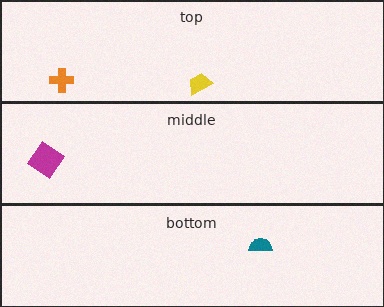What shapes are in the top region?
The yellow trapezoid, the orange cross.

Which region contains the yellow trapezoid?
The top region.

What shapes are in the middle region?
The magenta diamond.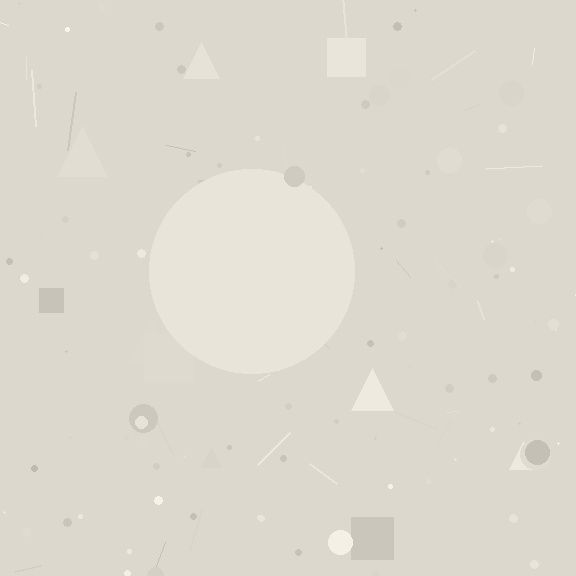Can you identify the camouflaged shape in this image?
The camouflaged shape is a circle.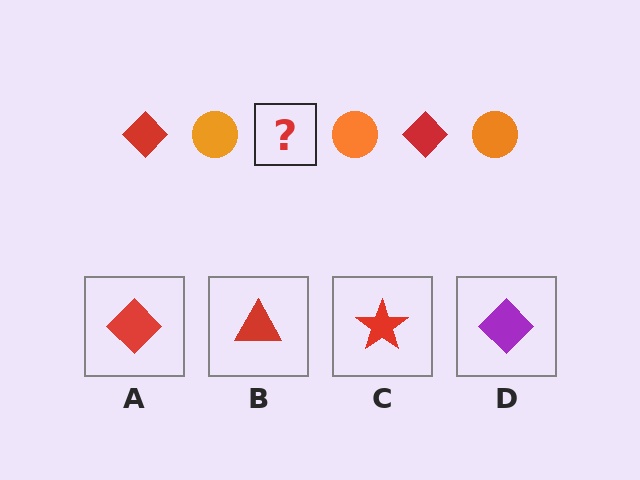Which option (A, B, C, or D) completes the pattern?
A.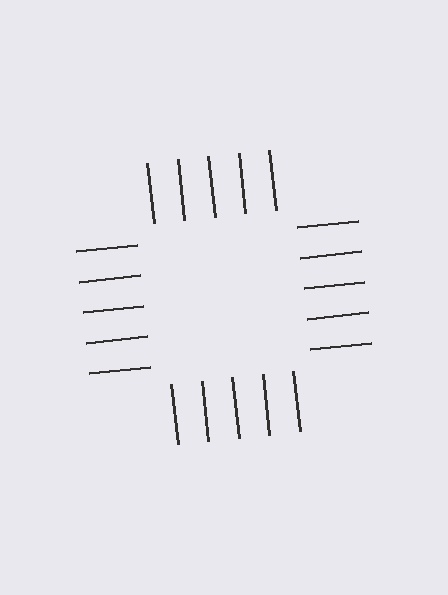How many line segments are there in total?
20 — 5 along each of the 4 edges.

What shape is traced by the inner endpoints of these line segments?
An illusory square — the line segments terminate on its edges but no continuous stroke is drawn.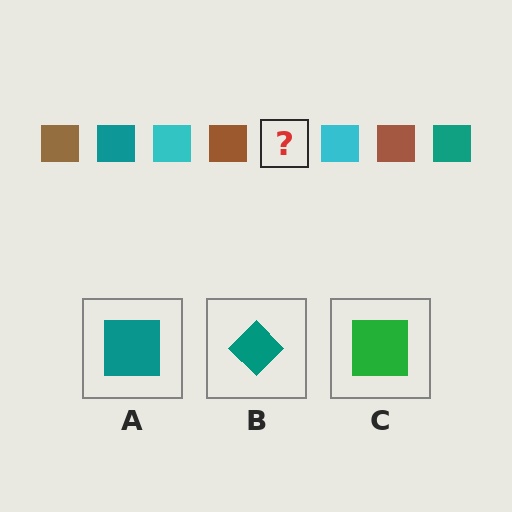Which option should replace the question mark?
Option A.